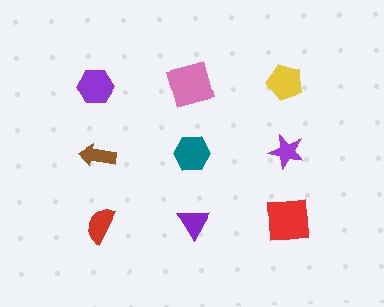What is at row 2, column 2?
A teal hexagon.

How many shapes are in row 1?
3 shapes.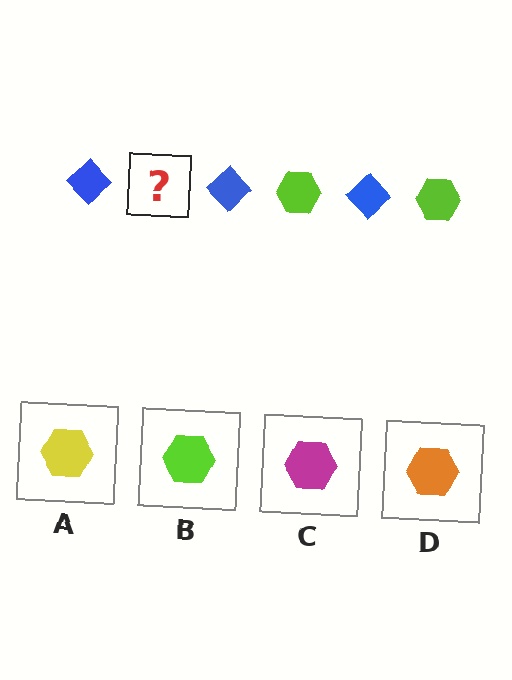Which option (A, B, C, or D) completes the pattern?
B.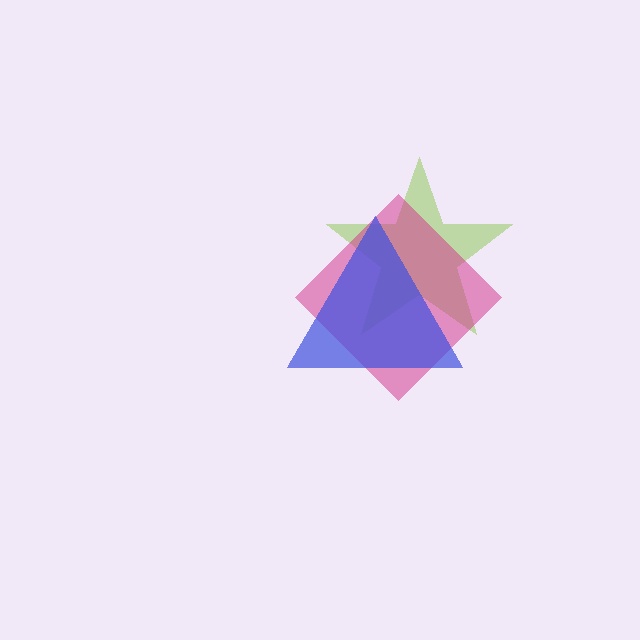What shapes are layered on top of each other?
The layered shapes are: a lime star, a magenta diamond, a blue triangle.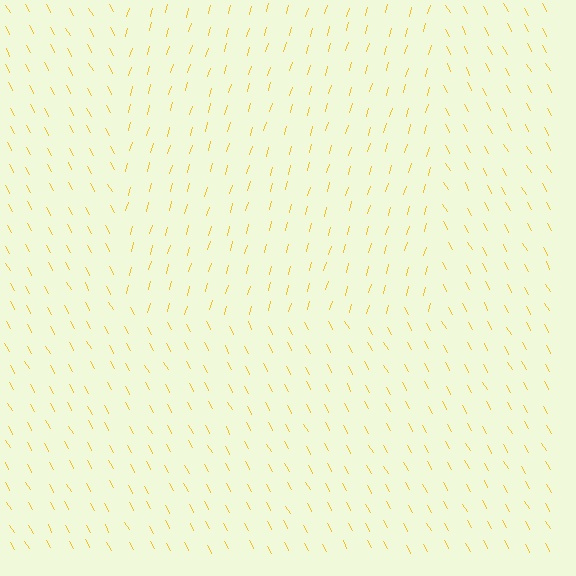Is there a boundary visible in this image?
Yes, there is a texture boundary formed by a change in line orientation.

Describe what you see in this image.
The image is filled with small yellow line segments. A rectangle region in the image has lines oriented differently from the surrounding lines, creating a visible texture boundary.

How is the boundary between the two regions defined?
The boundary is defined purely by a change in line orientation (approximately 45 degrees difference). All lines are the same color and thickness.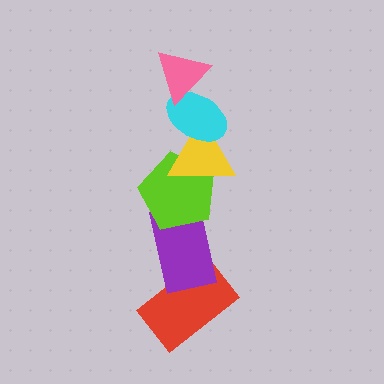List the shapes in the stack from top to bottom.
From top to bottom: the pink triangle, the cyan ellipse, the yellow triangle, the lime pentagon, the purple rectangle, the red rectangle.